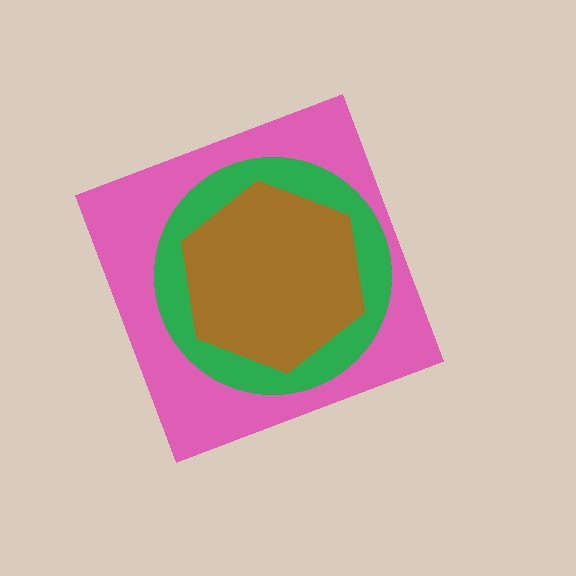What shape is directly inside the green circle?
The brown hexagon.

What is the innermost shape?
The brown hexagon.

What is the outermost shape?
The pink diamond.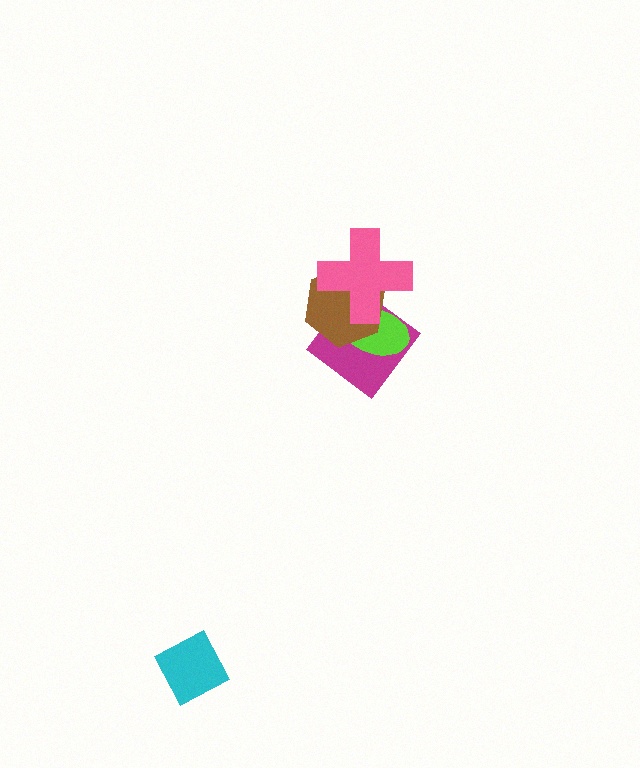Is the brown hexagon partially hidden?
Yes, it is partially covered by another shape.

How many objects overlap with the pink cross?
3 objects overlap with the pink cross.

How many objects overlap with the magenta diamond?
3 objects overlap with the magenta diamond.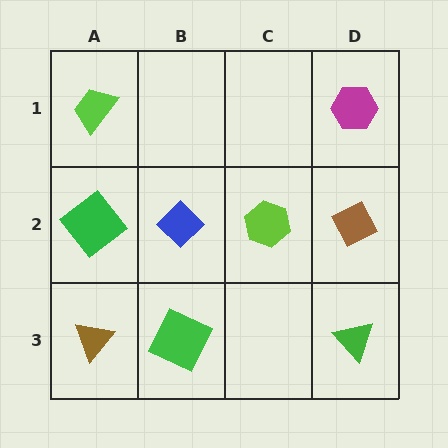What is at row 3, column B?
A green square.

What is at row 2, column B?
A blue diamond.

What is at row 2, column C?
A lime hexagon.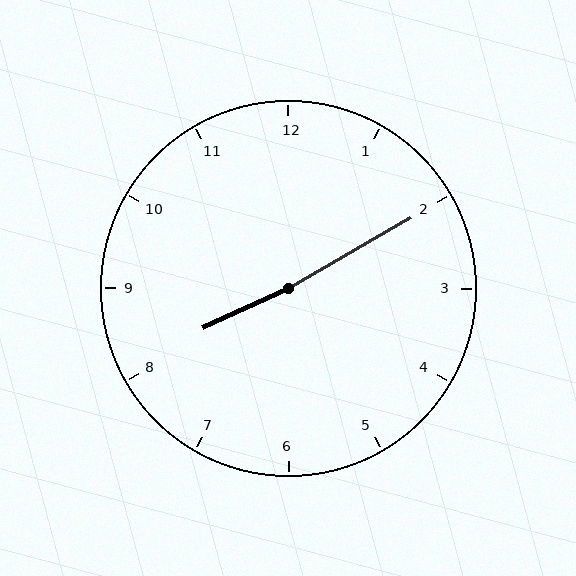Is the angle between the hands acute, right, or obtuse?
It is obtuse.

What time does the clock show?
8:10.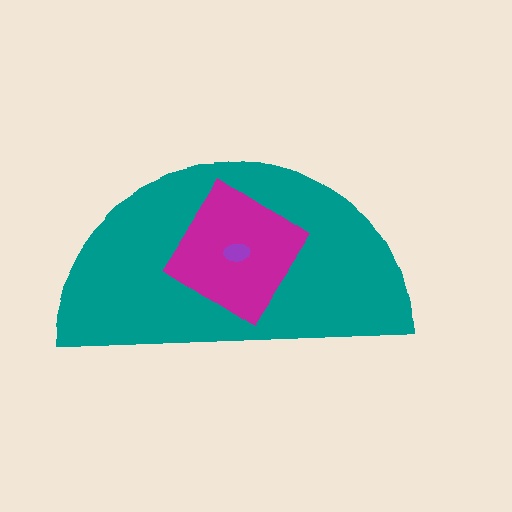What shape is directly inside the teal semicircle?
The magenta diamond.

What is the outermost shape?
The teal semicircle.